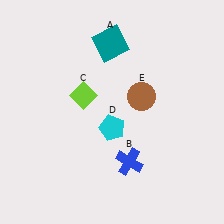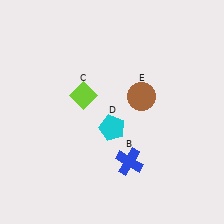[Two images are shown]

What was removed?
The teal square (A) was removed in Image 2.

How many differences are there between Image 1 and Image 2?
There is 1 difference between the two images.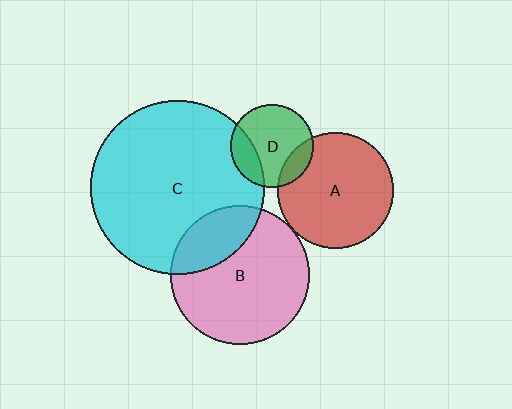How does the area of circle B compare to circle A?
Approximately 1.4 times.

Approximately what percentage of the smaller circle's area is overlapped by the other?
Approximately 5%.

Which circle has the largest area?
Circle C (cyan).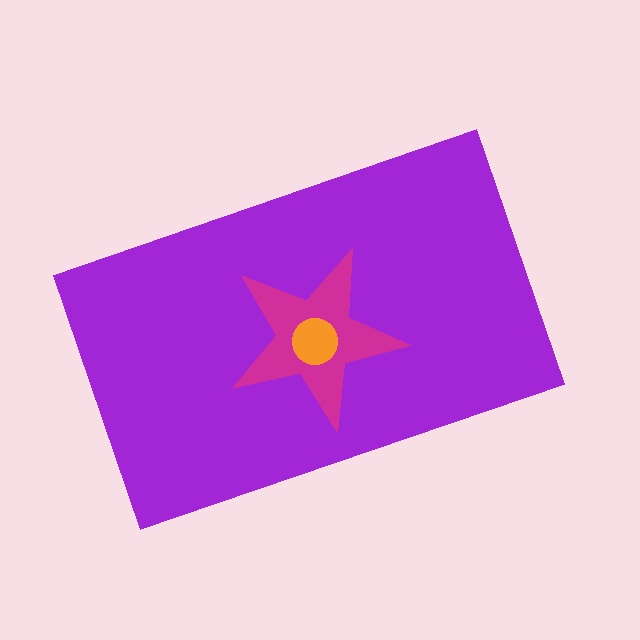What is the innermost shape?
The orange circle.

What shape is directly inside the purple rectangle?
The magenta star.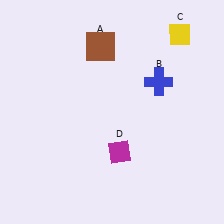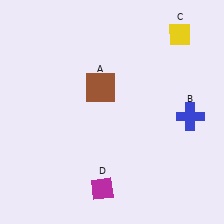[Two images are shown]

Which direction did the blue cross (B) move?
The blue cross (B) moved down.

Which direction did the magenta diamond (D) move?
The magenta diamond (D) moved down.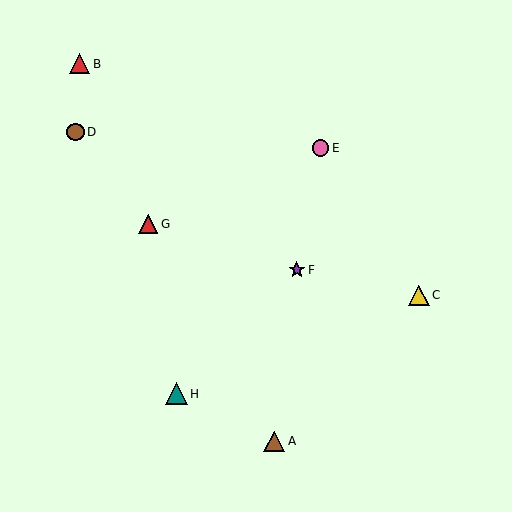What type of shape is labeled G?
Shape G is a red triangle.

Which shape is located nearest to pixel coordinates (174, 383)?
The teal triangle (labeled H) at (177, 394) is nearest to that location.